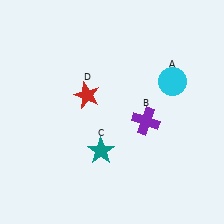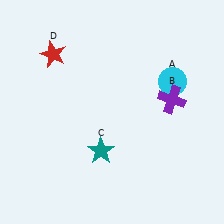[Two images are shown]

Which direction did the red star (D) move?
The red star (D) moved up.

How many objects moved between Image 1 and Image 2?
2 objects moved between the two images.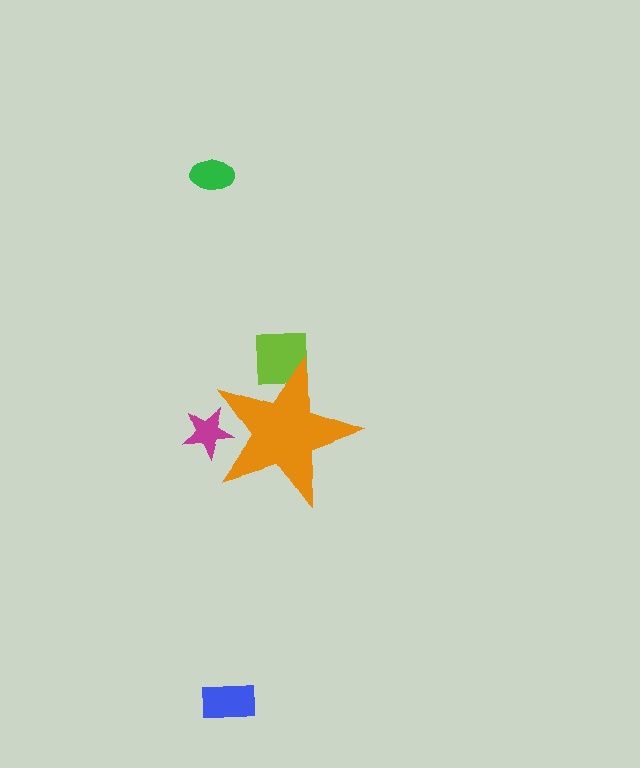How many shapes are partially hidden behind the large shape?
2 shapes are partially hidden.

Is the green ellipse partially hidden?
No, the green ellipse is fully visible.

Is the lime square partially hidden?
Yes, the lime square is partially hidden behind the orange star.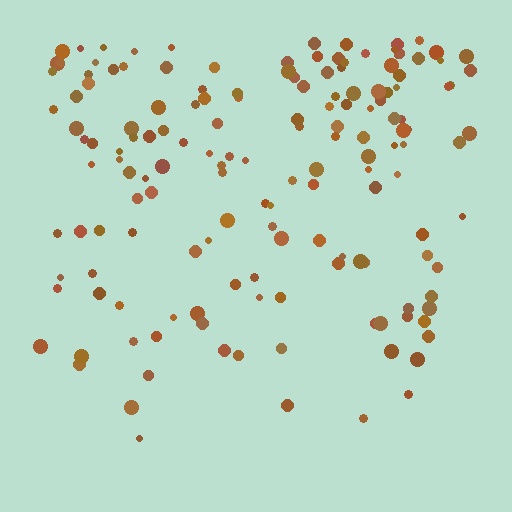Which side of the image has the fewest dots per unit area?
The bottom.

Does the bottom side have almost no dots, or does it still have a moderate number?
Still a moderate number, just noticeably fewer than the top.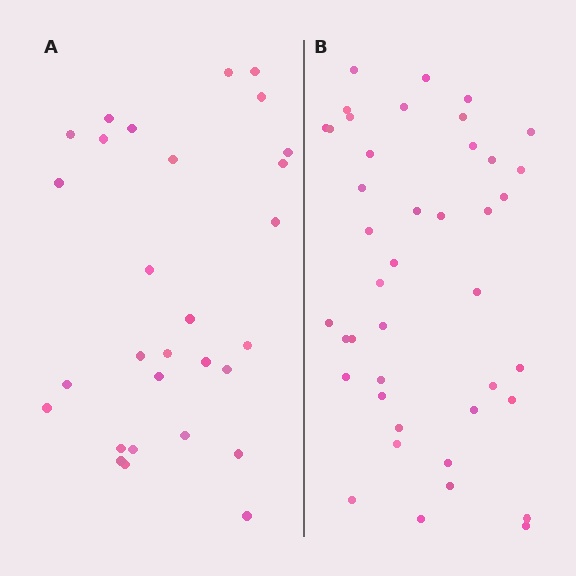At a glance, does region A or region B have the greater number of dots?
Region B (the right region) has more dots.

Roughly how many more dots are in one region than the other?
Region B has approximately 15 more dots than region A.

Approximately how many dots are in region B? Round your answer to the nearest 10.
About 40 dots. (The exact count is 42, which rounds to 40.)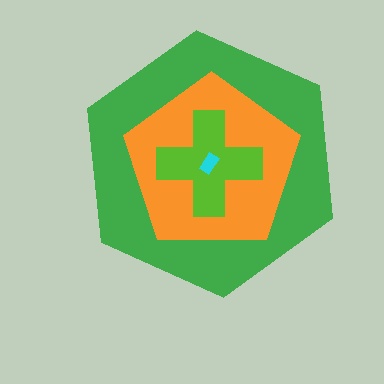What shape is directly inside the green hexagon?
The orange pentagon.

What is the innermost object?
The cyan rectangle.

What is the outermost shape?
The green hexagon.